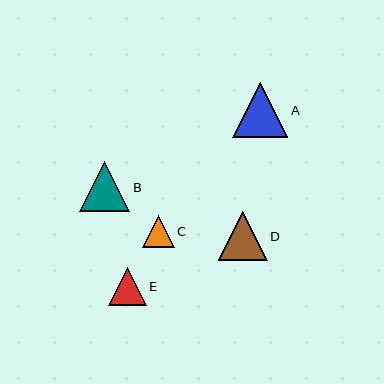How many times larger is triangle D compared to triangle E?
Triangle D is approximately 1.3 times the size of triangle E.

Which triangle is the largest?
Triangle A is the largest with a size of approximately 55 pixels.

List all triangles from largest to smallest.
From largest to smallest: A, B, D, E, C.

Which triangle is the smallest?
Triangle C is the smallest with a size of approximately 32 pixels.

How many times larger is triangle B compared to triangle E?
Triangle B is approximately 1.3 times the size of triangle E.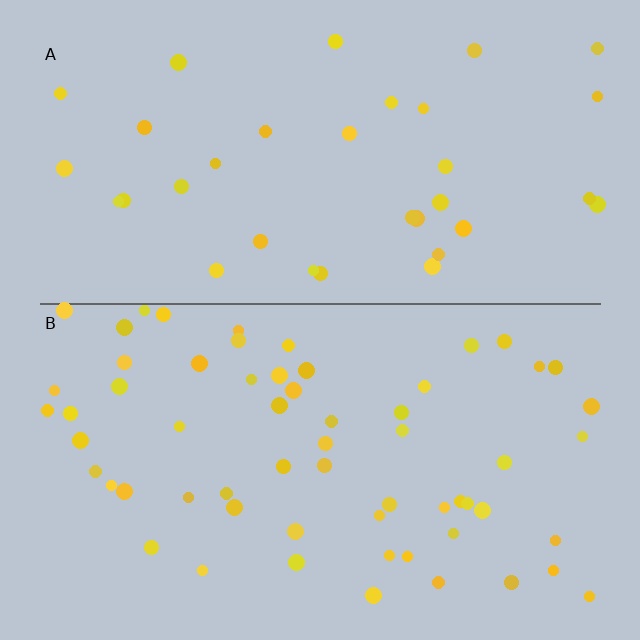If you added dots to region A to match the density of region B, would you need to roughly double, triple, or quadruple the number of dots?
Approximately double.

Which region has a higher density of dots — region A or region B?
B (the bottom).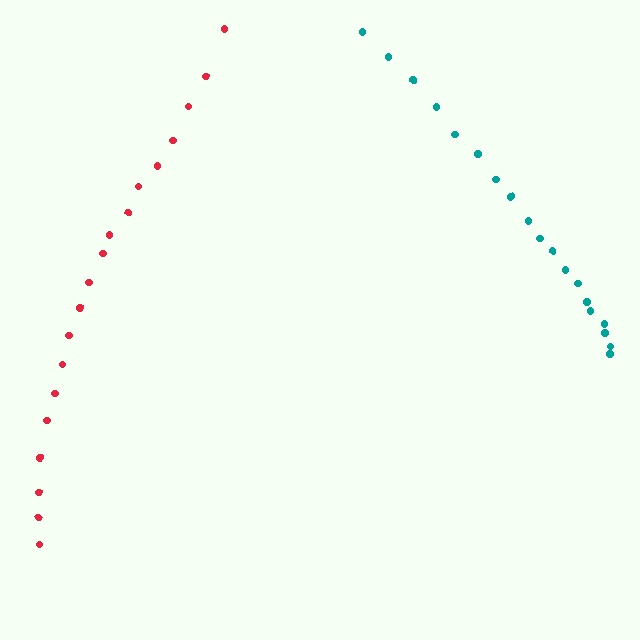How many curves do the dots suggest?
There are 2 distinct paths.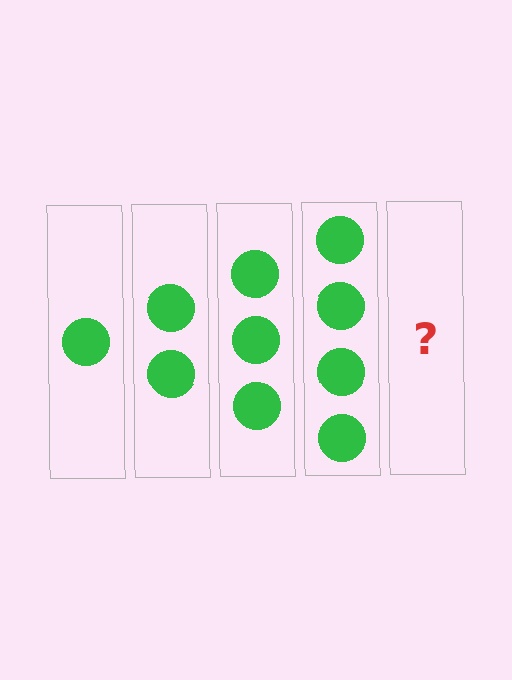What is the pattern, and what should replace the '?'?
The pattern is that each step adds one more circle. The '?' should be 5 circles.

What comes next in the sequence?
The next element should be 5 circles.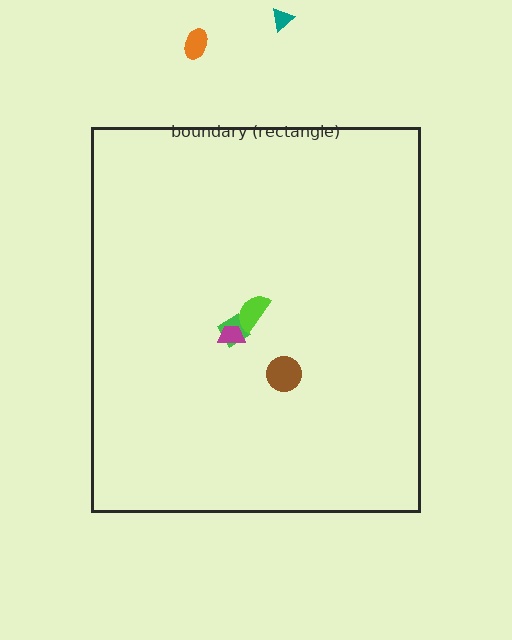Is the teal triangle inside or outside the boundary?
Outside.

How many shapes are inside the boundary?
4 inside, 2 outside.